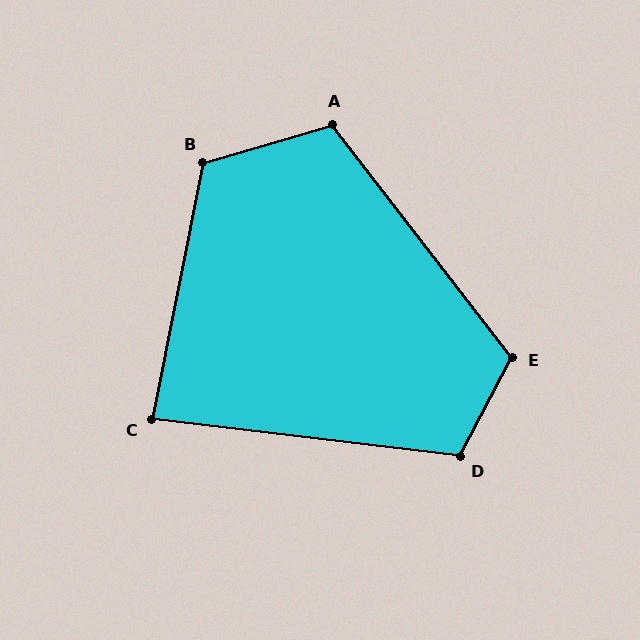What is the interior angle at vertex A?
Approximately 111 degrees (obtuse).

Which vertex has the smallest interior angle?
C, at approximately 85 degrees.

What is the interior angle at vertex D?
Approximately 111 degrees (obtuse).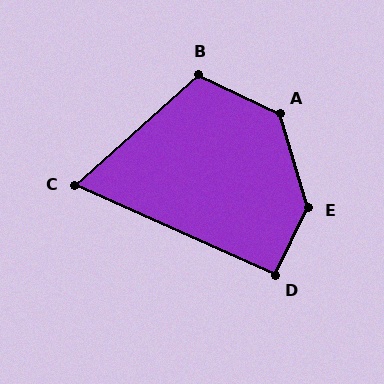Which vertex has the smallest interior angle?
C, at approximately 66 degrees.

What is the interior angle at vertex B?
Approximately 112 degrees (obtuse).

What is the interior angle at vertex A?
Approximately 133 degrees (obtuse).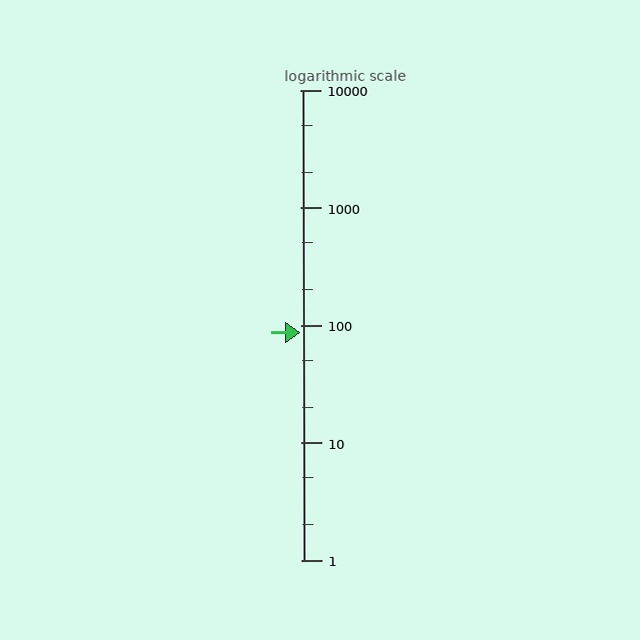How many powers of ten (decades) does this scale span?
The scale spans 4 decades, from 1 to 10000.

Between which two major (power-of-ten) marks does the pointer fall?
The pointer is between 10 and 100.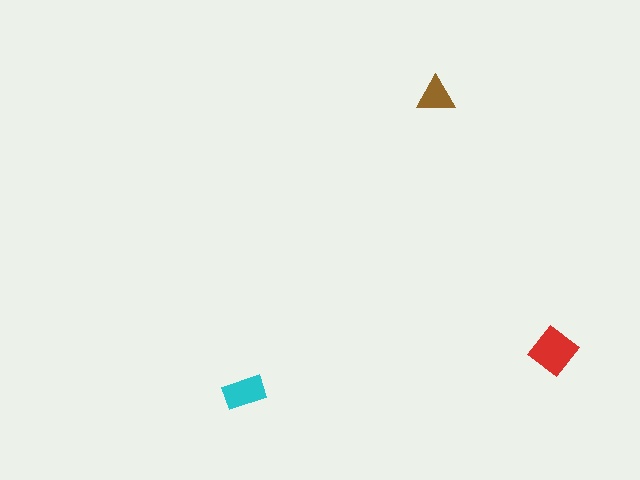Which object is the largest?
The red diamond.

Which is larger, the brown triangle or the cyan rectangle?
The cyan rectangle.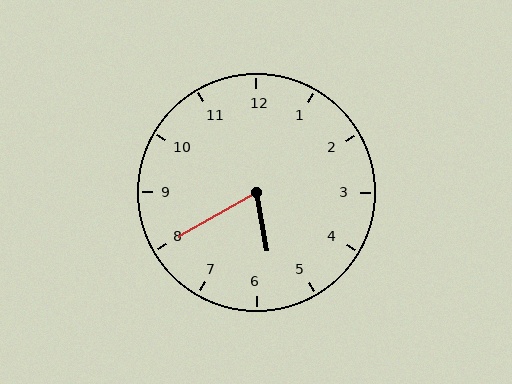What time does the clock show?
5:40.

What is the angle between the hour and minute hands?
Approximately 70 degrees.